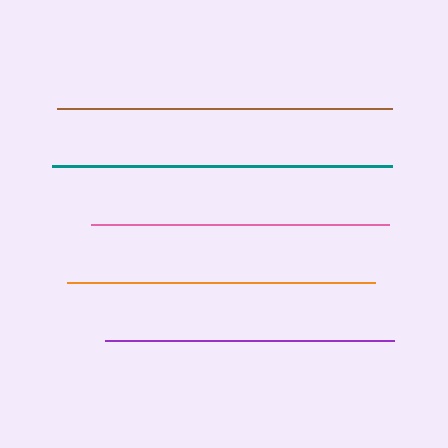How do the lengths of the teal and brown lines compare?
The teal and brown lines are approximately the same length.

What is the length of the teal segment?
The teal segment is approximately 340 pixels long.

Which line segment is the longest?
The teal line is the longest at approximately 340 pixels.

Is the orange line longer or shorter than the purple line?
The orange line is longer than the purple line.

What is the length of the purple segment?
The purple segment is approximately 289 pixels long.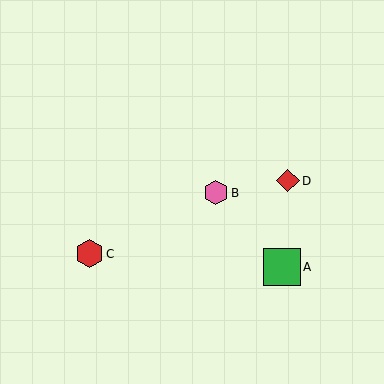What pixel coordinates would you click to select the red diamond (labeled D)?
Click at (288, 181) to select the red diamond D.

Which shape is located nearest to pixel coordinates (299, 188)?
The red diamond (labeled D) at (288, 181) is nearest to that location.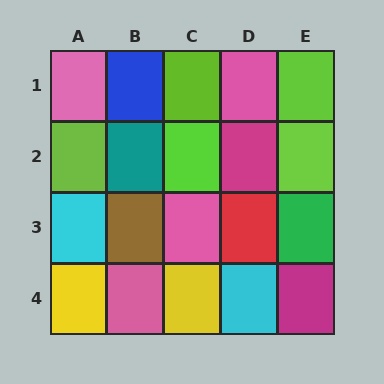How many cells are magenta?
2 cells are magenta.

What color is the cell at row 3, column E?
Green.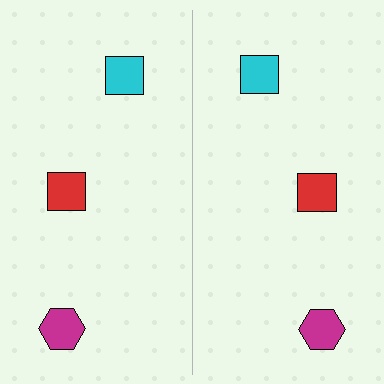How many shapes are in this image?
There are 6 shapes in this image.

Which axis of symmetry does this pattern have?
The pattern has a vertical axis of symmetry running through the center of the image.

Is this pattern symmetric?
Yes, this pattern has bilateral (reflection) symmetry.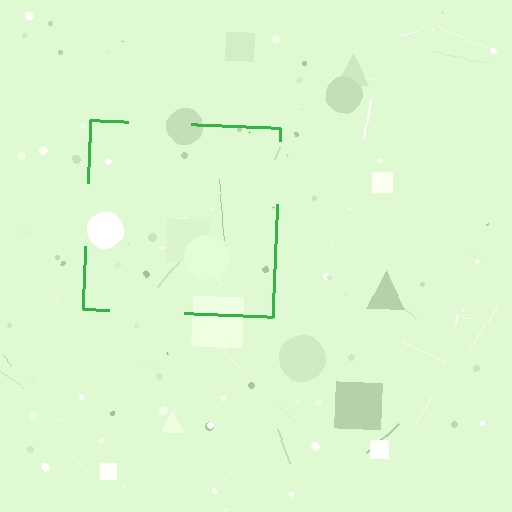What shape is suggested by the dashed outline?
The dashed outline suggests a square.